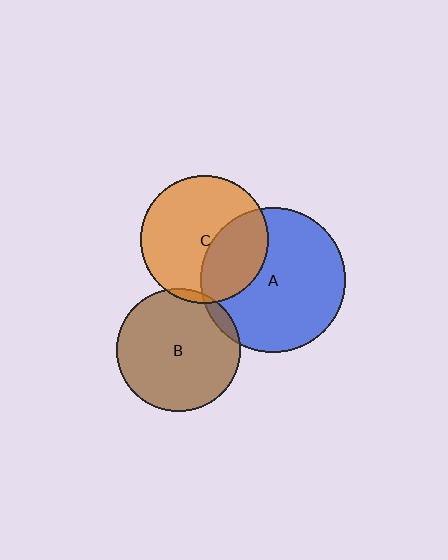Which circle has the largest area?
Circle A (blue).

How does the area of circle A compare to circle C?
Approximately 1.3 times.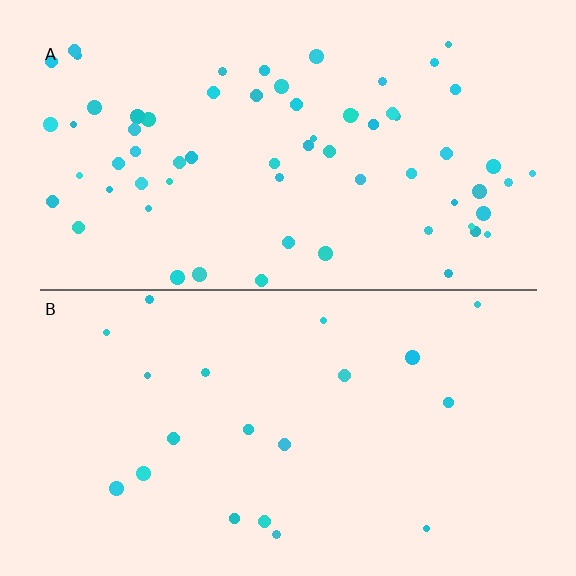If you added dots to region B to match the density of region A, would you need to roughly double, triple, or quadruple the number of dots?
Approximately triple.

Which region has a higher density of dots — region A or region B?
A (the top).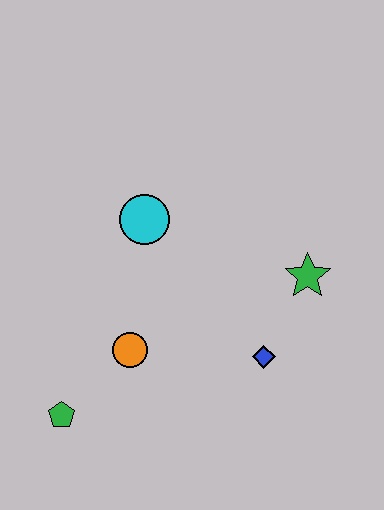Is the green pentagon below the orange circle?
Yes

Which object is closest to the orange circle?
The green pentagon is closest to the orange circle.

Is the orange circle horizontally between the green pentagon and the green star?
Yes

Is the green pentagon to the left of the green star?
Yes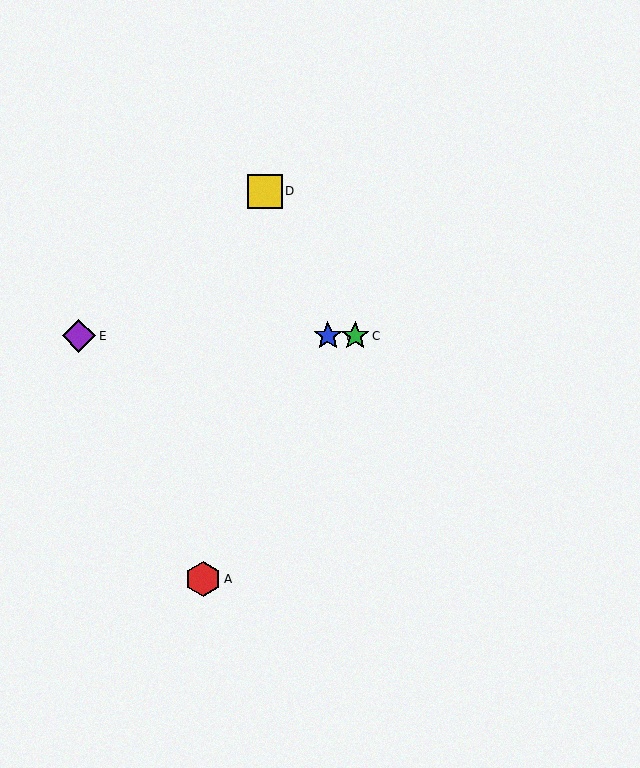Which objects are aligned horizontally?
Objects B, C, E are aligned horizontally.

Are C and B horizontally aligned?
Yes, both are at y≈336.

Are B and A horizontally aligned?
No, B is at y≈336 and A is at y≈579.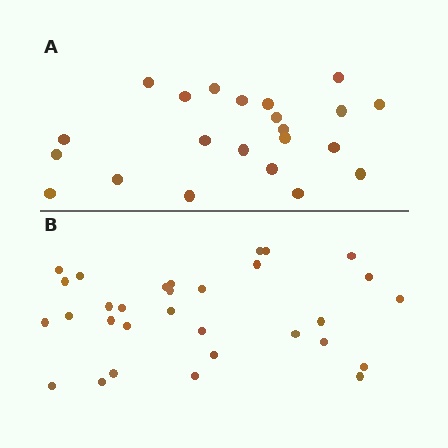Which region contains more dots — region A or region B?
Region B (the bottom region) has more dots.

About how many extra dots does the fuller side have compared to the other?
Region B has roughly 8 or so more dots than region A.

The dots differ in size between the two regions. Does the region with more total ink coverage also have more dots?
No. Region A has more total ink coverage because its dots are larger, but region B actually contains more individual dots. Total area can be misleading — the number of items is what matters here.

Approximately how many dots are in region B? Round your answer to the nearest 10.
About 30 dots. (The exact count is 31, which rounds to 30.)